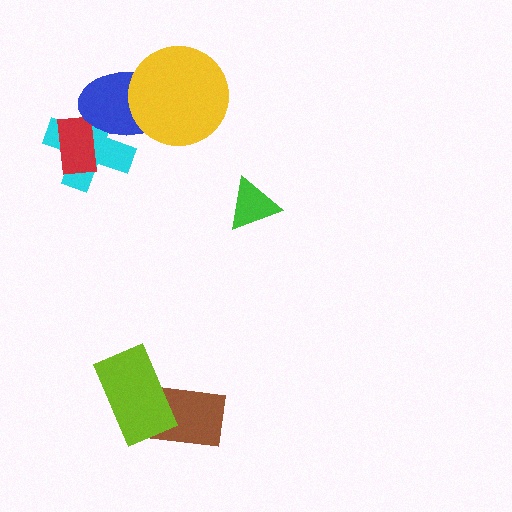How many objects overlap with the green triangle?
0 objects overlap with the green triangle.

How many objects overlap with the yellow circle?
1 object overlaps with the yellow circle.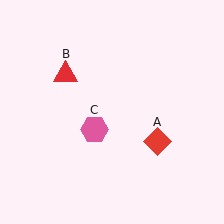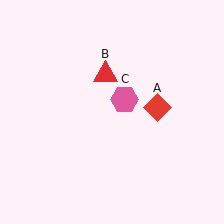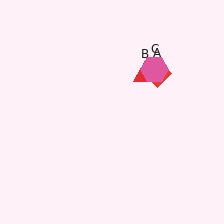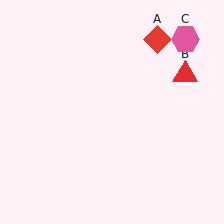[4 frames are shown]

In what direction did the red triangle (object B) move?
The red triangle (object B) moved right.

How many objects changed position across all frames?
3 objects changed position: red diamond (object A), red triangle (object B), pink hexagon (object C).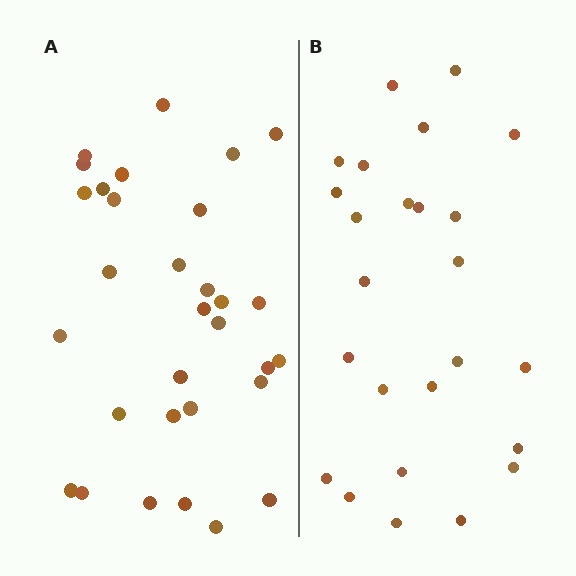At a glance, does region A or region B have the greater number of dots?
Region A (the left region) has more dots.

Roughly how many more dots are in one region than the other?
Region A has about 6 more dots than region B.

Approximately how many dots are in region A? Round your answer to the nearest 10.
About 30 dots. (The exact count is 31, which rounds to 30.)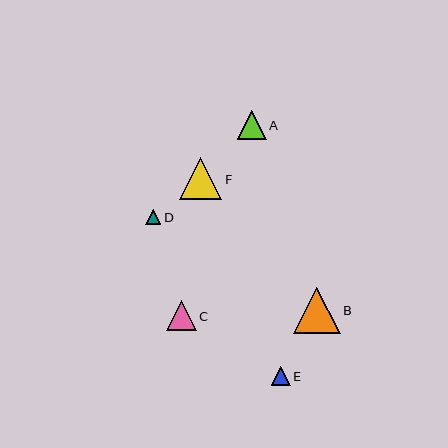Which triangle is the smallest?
Triangle D is the smallest with a size of approximately 15 pixels.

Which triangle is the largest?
Triangle B is the largest with a size of approximately 47 pixels.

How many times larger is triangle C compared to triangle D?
Triangle C is approximately 2.0 times the size of triangle D.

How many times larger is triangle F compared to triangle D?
Triangle F is approximately 2.8 times the size of triangle D.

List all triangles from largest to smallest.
From largest to smallest: B, F, C, A, E, D.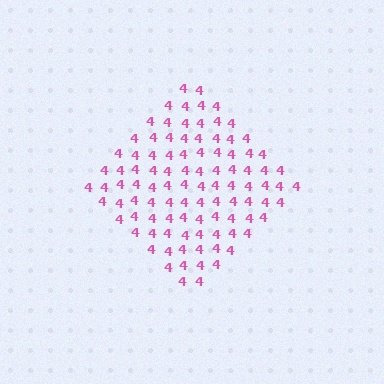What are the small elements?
The small elements are digit 4's.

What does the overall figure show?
The overall figure shows a diamond.